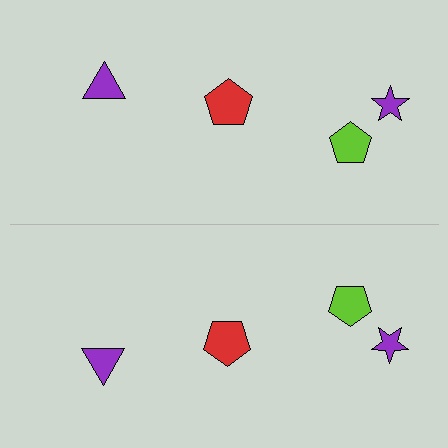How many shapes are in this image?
There are 8 shapes in this image.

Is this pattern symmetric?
Yes, this pattern has bilateral (reflection) symmetry.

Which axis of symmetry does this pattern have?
The pattern has a horizontal axis of symmetry running through the center of the image.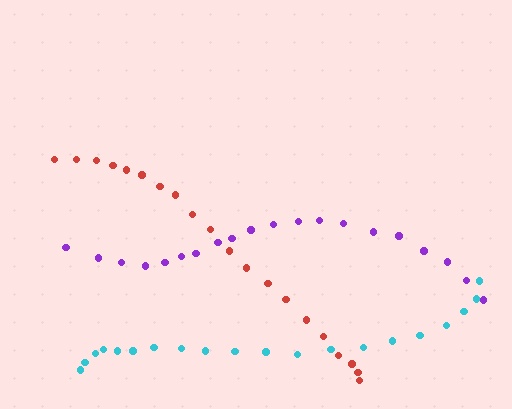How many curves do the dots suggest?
There are 3 distinct paths.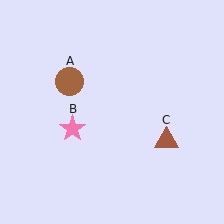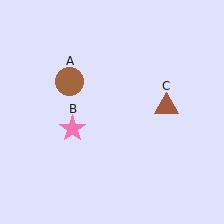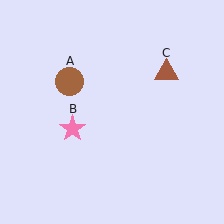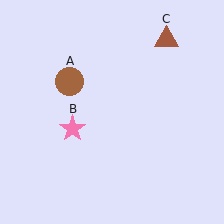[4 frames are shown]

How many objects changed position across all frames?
1 object changed position: brown triangle (object C).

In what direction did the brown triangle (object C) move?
The brown triangle (object C) moved up.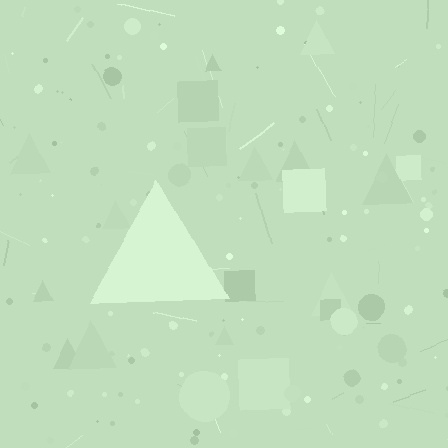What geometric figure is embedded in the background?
A triangle is embedded in the background.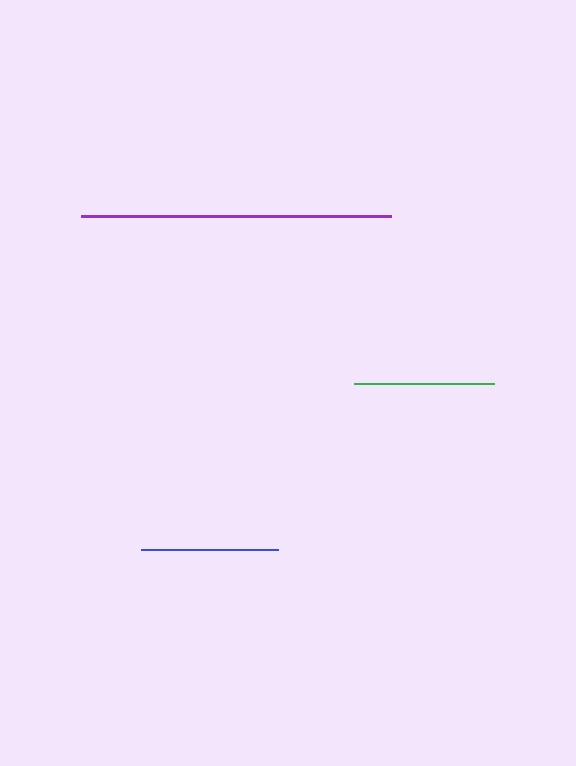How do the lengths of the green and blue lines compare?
The green and blue lines are approximately the same length.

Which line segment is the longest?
The purple line is the longest at approximately 310 pixels.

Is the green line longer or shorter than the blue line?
The green line is longer than the blue line.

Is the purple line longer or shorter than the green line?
The purple line is longer than the green line.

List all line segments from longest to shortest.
From longest to shortest: purple, green, blue.